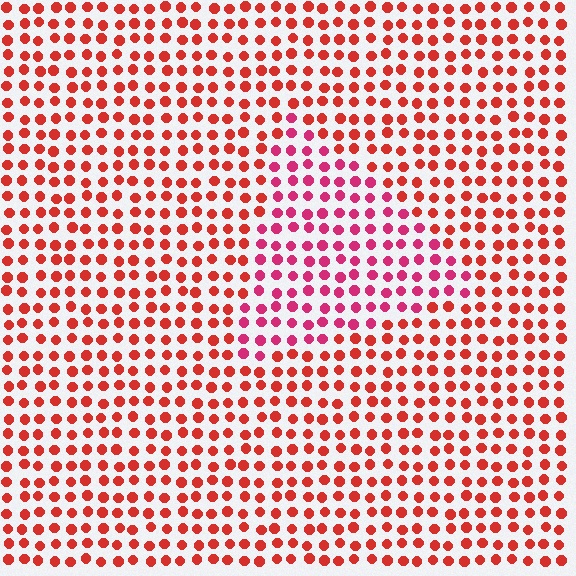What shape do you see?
I see a triangle.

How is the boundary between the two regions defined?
The boundary is defined purely by a slight shift in hue (about 29 degrees). Spacing, size, and orientation are identical on both sides.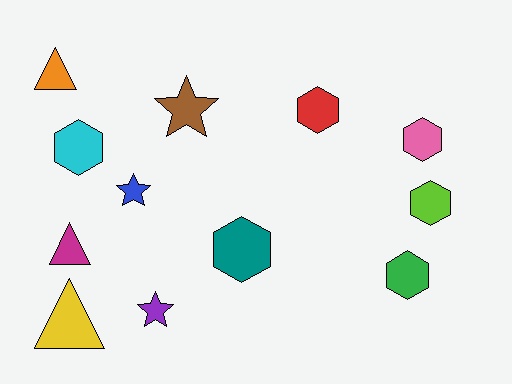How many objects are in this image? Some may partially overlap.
There are 12 objects.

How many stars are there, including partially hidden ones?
There are 3 stars.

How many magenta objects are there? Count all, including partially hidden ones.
There is 1 magenta object.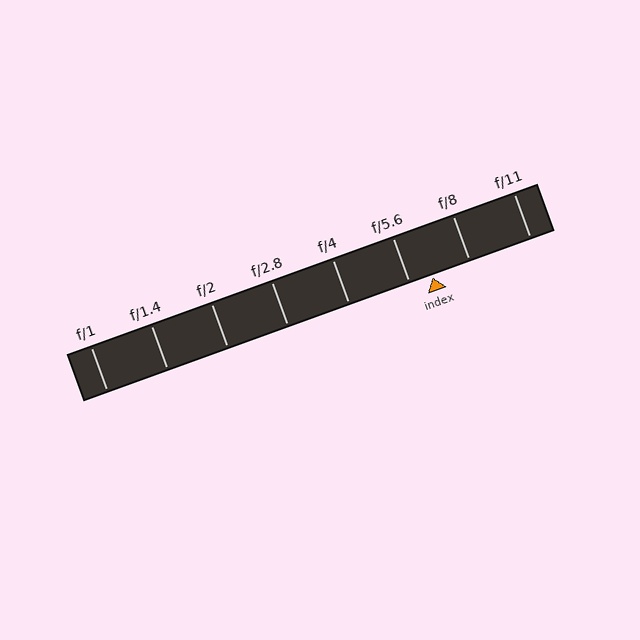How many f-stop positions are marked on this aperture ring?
There are 8 f-stop positions marked.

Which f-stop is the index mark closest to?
The index mark is closest to f/5.6.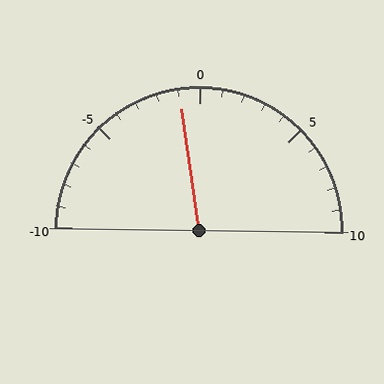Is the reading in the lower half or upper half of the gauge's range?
The reading is in the lower half of the range (-10 to 10).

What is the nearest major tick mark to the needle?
The nearest major tick mark is 0.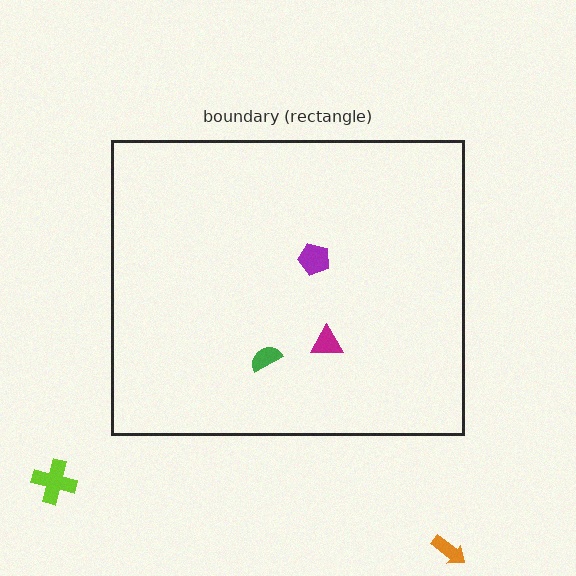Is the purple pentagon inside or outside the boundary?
Inside.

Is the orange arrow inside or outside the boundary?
Outside.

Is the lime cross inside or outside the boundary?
Outside.